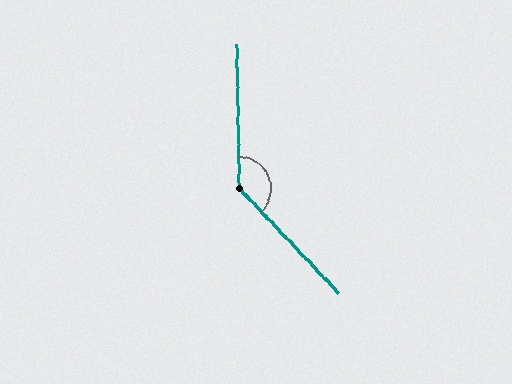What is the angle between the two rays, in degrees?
Approximately 137 degrees.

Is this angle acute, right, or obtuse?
It is obtuse.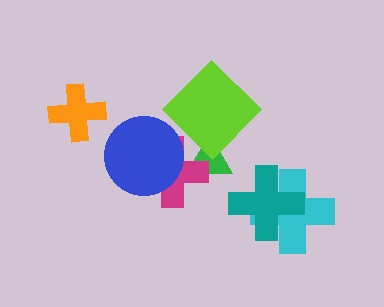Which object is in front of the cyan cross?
The teal cross is in front of the cyan cross.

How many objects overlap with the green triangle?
2 objects overlap with the green triangle.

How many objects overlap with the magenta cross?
3 objects overlap with the magenta cross.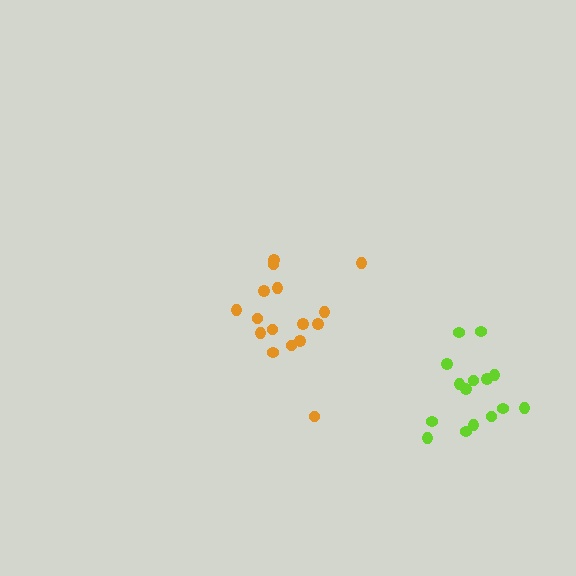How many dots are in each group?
Group 1: 15 dots, Group 2: 16 dots (31 total).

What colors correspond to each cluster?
The clusters are colored: lime, orange.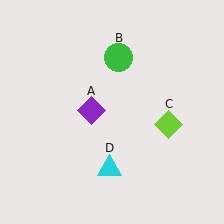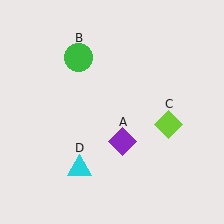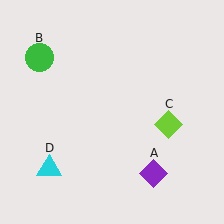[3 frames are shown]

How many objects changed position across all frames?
3 objects changed position: purple diamond (object A), green circle (object B), cyan triangle (object D).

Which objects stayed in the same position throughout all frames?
Lime diamond (object C) remained stationary.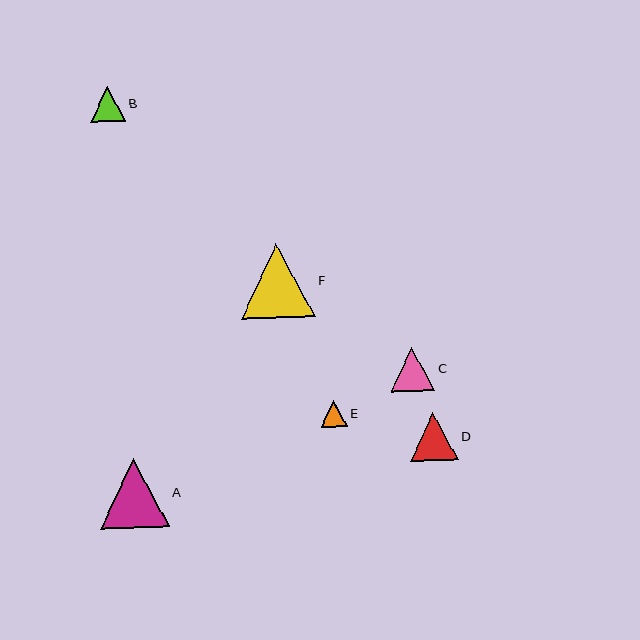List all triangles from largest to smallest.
From largest to smallest: F, A, D, C, B, E.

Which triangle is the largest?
Triangle F is the largest with a size of approximately 74 pixels.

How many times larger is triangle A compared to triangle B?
Triangle A is approximately 2.0 times the size of triangle B.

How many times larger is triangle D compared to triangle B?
Triangle D is approximately 1.4 times the size of triangle B.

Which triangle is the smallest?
Triangle E is the smallest with a size of approximately 26 pixels.